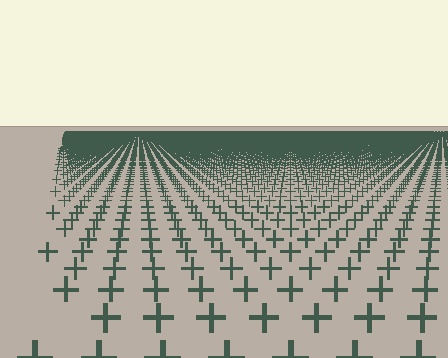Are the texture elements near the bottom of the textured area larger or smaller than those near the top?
Larger. Near the bottom, elements are closer to the viewer and appear at a bigger on-screen size.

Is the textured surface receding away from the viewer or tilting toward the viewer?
The surface is receding away from the viewer. Texture elements get smaller and denser toward the top.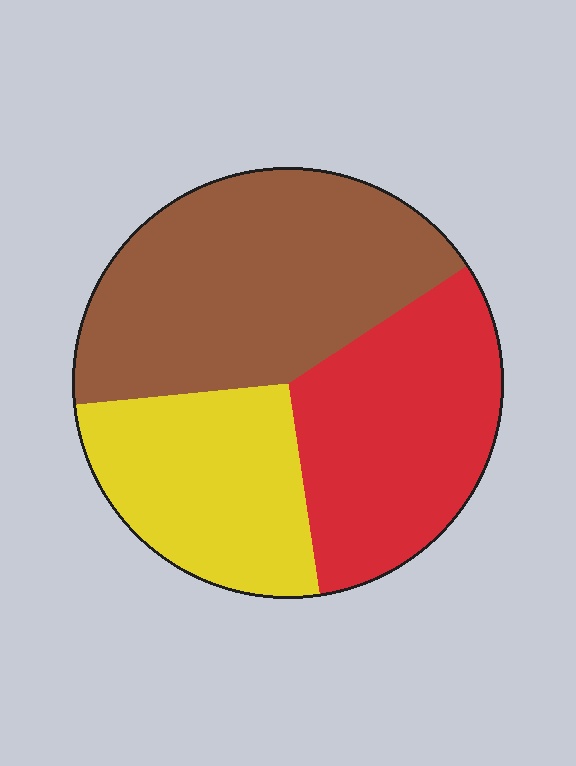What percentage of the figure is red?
Red takes up about one third (1/3) of the figure.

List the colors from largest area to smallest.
From largest to smallest: brown, red, yellow.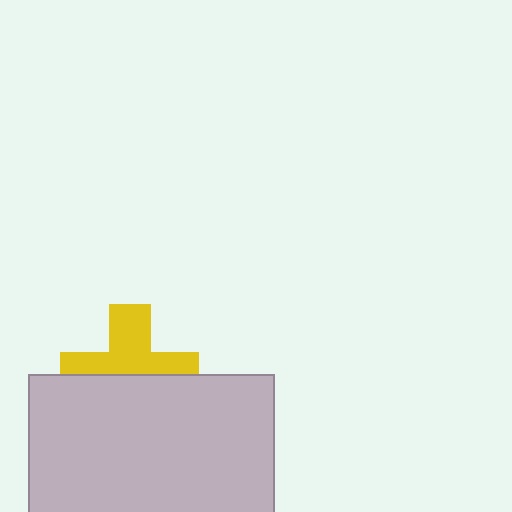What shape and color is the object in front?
The object in front is a light gray rectangle.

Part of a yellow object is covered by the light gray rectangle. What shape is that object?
It is a cross.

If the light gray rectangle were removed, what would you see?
You would see the complete yellow cross.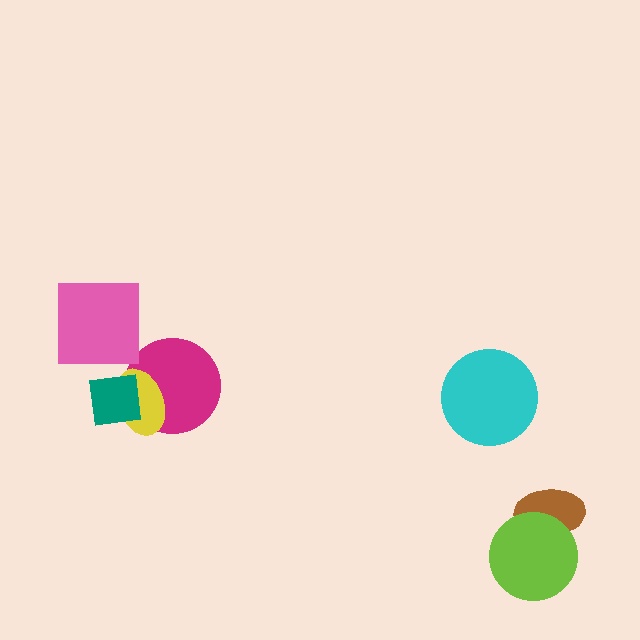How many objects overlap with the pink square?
0 objects overlap with the pink square.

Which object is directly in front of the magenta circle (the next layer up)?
The yellow ellipse is directly in front of the magenta circle.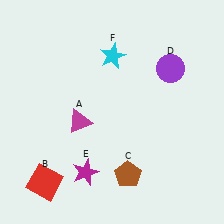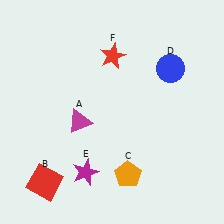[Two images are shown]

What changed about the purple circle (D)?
In Image 1, D is purple. In Image 2, it changed to blue.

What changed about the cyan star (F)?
In Image 1, F is cyan. In Image 2, it changed to red.